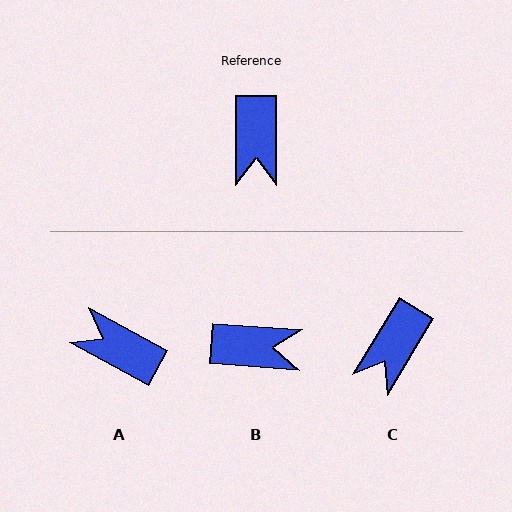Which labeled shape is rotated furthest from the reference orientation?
A, about 119 degrees away.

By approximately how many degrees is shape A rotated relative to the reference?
Approximately 119 degrees clockwise.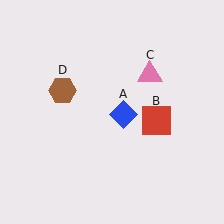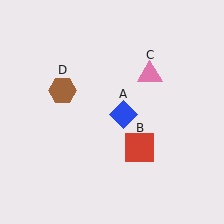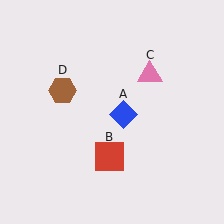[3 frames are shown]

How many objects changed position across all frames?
1 object changed position: red square (object B).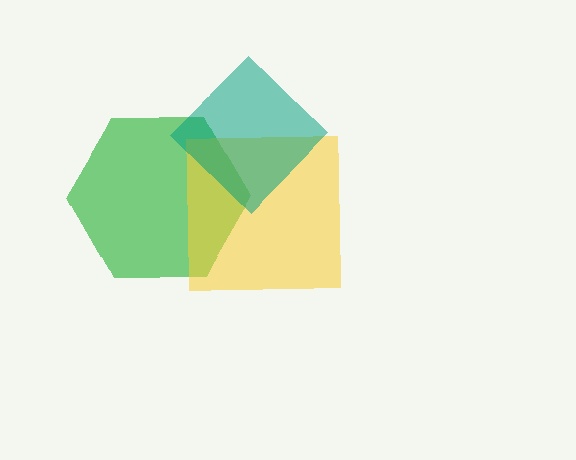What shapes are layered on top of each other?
The layered shapes are: a green hexagon, a yellow square, a teal diamond.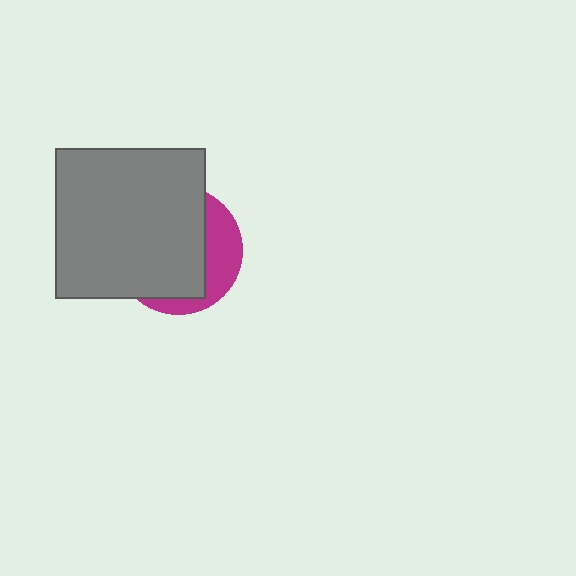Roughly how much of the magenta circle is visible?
A small part of it is visible (roughly 30%).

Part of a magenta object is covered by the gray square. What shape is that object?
It is a circle.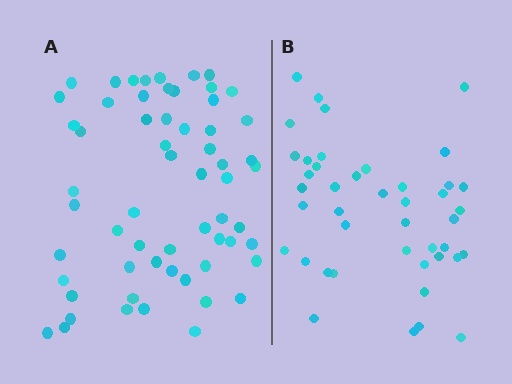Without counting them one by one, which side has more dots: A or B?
Region A (the left region) has more dots.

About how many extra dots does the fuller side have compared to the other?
Region A has approximately 15 more dots than region B.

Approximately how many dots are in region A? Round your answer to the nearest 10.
About 60 dots.